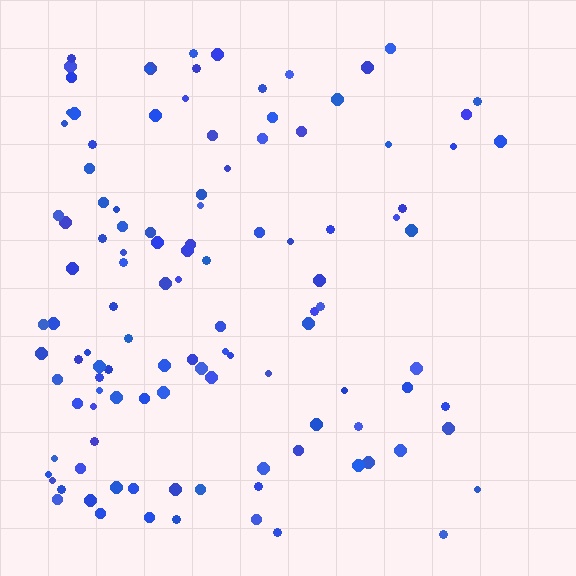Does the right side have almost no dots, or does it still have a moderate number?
Still a moderate number, just noticeably fewer than the left.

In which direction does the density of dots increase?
From right to left, with the left side densest.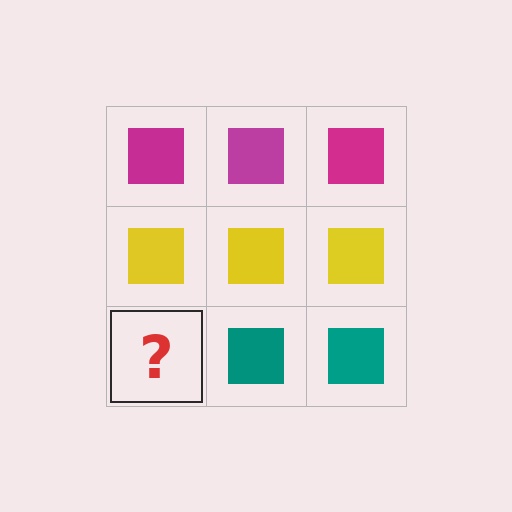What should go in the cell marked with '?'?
The missing cell should contain a teal square.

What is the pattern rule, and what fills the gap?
The rule is that each row has a consistent color. The gap should be filled with a teal square.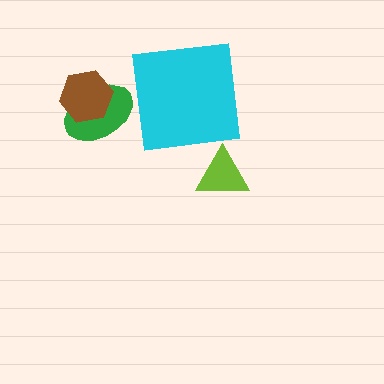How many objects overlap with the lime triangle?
0 objects overlap with the lime triangle.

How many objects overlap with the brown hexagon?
1 object overlaps with the brown hexagon.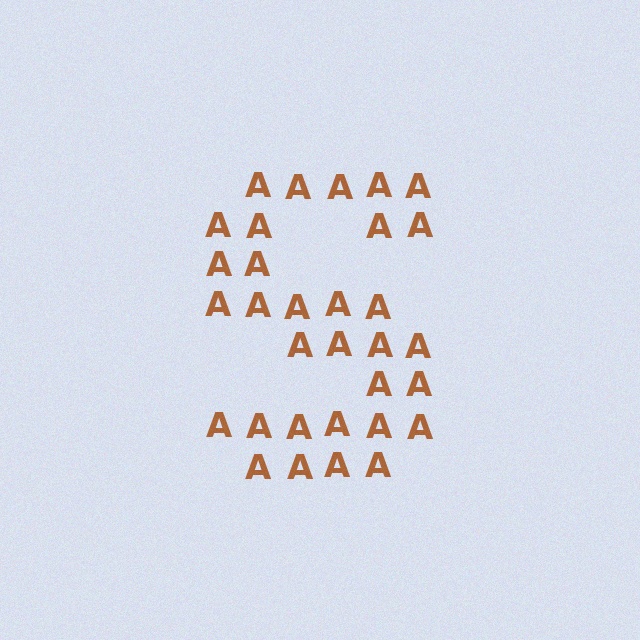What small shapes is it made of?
It is made of small letter A's.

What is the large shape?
The large shape is the letter S.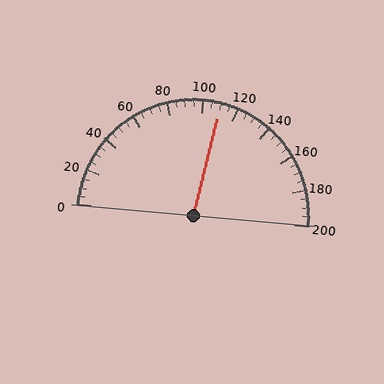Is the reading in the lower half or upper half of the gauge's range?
The reading is in the upper half of the range (0 to 200).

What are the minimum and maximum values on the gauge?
The gauge ranges from 0 to 200.